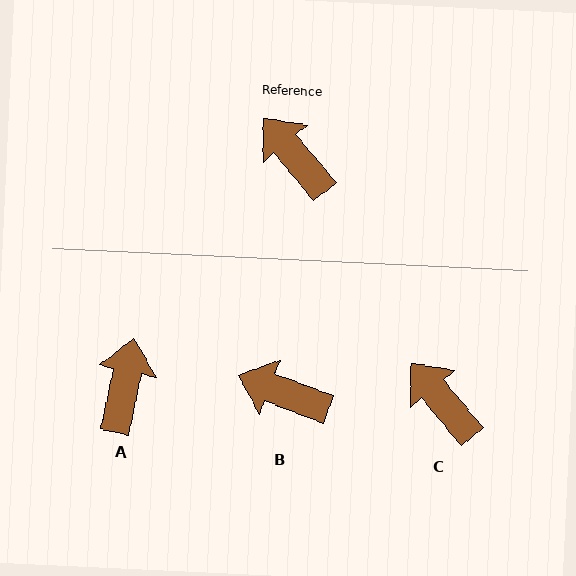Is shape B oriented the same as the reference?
No, it is off by about 29 degrees.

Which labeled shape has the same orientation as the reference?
C.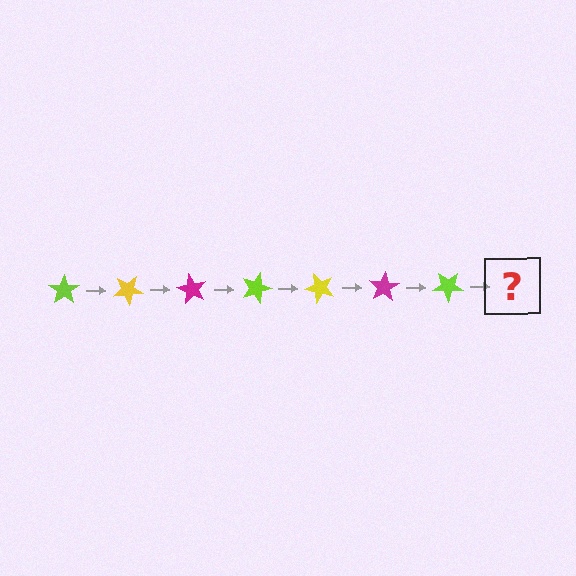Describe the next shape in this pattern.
It should be a yellow star, rotated 210 degrees from the start.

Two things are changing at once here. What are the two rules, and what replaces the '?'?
The two rules are that it rotates 30 degrees each step and the color cycles through lime, yellow, and magenta. The '?' should be a yellow star, rotated 210 degrees from the start.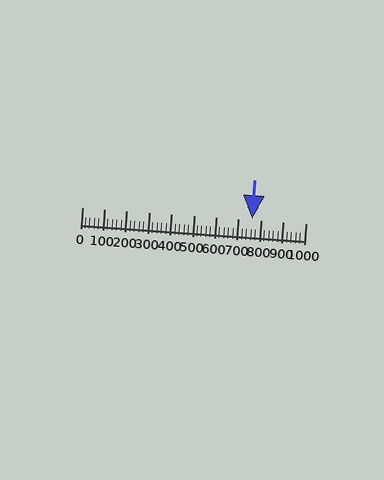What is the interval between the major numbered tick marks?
The major tick marks are spaced 100 units apart.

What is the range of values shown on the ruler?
The ruler shows values from 0 to 1000.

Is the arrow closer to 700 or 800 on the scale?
The arrow is closer to 800.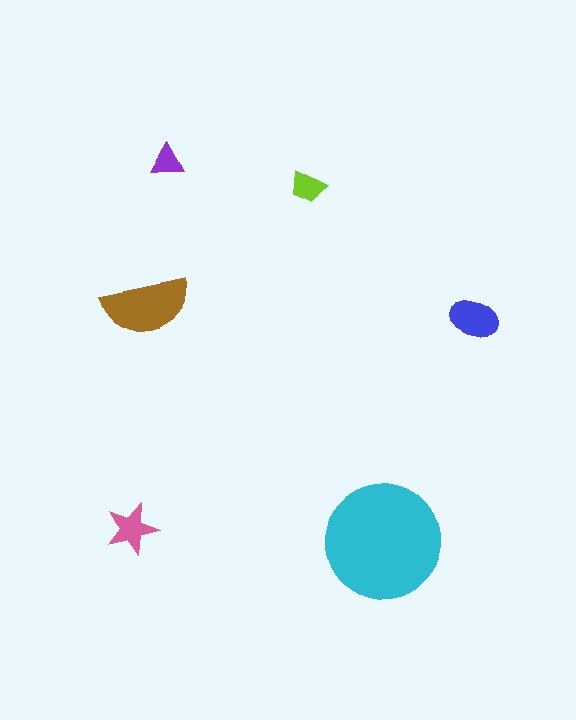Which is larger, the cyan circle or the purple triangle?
The cyan circle.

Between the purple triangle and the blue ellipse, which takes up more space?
The blue ellipse.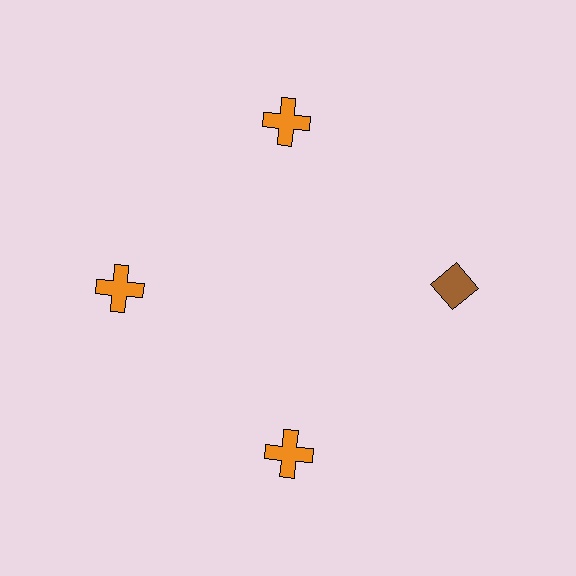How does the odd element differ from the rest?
It differs in both color (brown instead of orange) and shape (diamond instead of cross).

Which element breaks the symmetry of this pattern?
The brown diamond at roughly the 3 o'clock position breaks the symmetry. All other shapes are orange crosses.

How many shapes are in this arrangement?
There are 4 shapes arranged in a ring pattern.